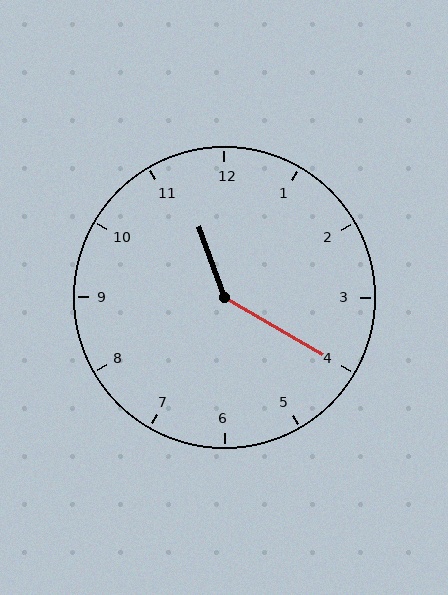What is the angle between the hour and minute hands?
Approximately 140 degrees.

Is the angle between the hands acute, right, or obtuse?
It is obtuse.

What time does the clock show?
11:20.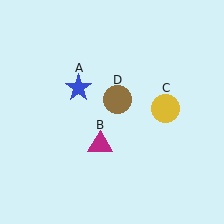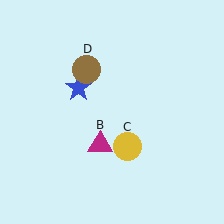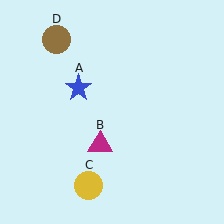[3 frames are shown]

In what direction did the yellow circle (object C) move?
The yellow circle (object C) moved down and to the left.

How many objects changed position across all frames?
2 objects changed position: yellow circle (object C), brown circle (object D).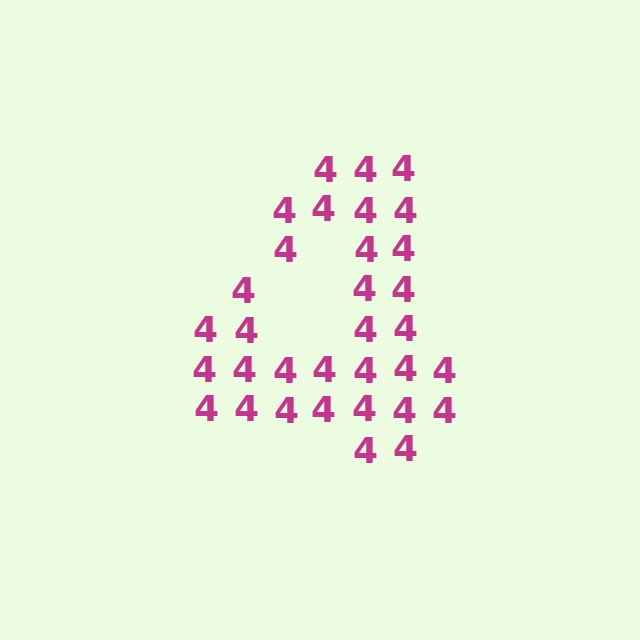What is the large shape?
The large shape is the digit 4.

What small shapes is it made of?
It is made of small digit 4's.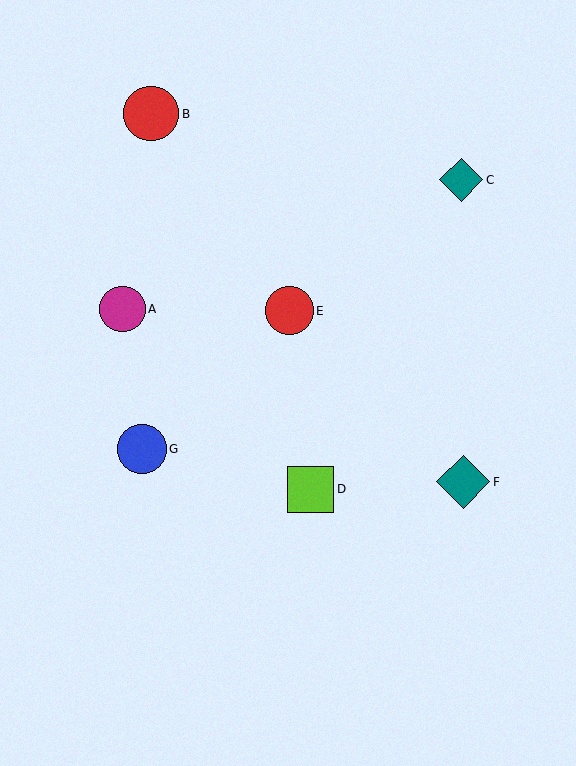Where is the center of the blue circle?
The center of the blue circle is at (142, 449).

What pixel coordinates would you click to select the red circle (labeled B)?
Click at (151, 114) to select the red circle B.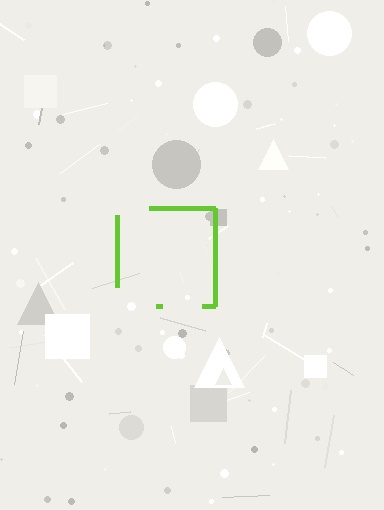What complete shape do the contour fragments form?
The contour fragments form a square.